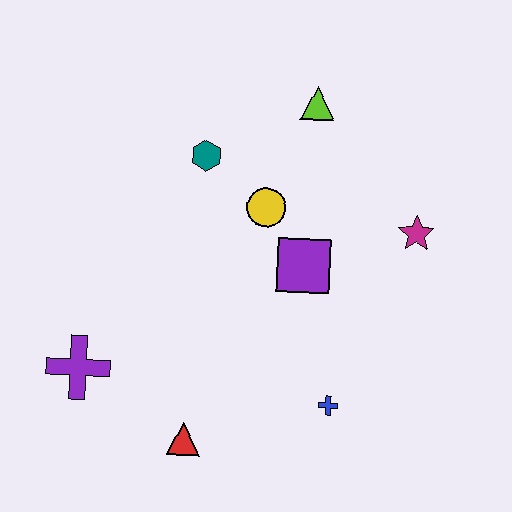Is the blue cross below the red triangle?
No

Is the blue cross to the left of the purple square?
No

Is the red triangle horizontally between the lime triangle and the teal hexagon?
No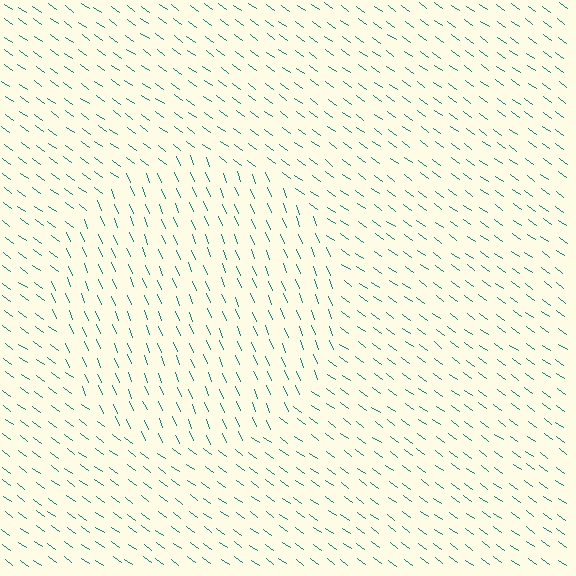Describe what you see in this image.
The image is filled with small teal line segments. A circle region in the image has lines oriented differently from the surrounding lines, creating a visible texture boundary.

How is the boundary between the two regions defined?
The boundary is defined purely by a change in line orientation (approximately 31 degrees difference). All lines are the same color and thickness.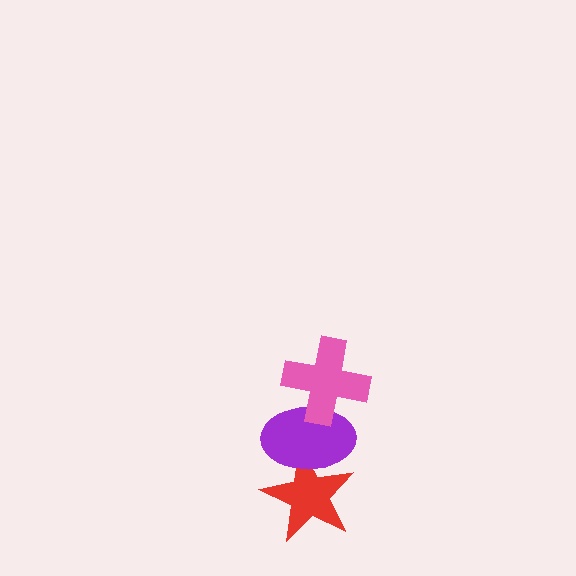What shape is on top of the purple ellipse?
The pink cross is on top of the purple ellipse.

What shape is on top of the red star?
The purple ellipse is on top of the red star.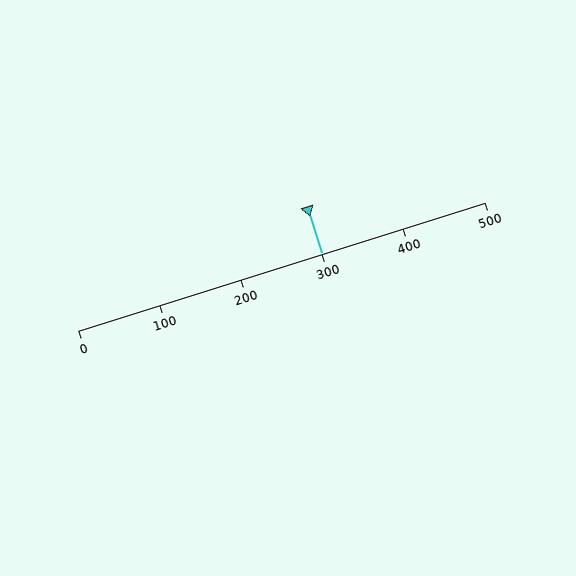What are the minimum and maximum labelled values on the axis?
The axis runs from 0 to 500.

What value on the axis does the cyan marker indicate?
The marker indicates approximately 300.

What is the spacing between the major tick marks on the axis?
The major ticks are spaced 100 apart.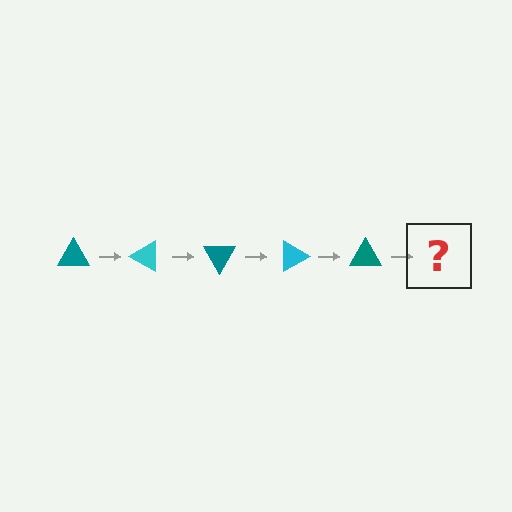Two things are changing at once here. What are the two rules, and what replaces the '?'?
The two rules are that it rotates 30 degrees each step and the color cycles through teal and cyan. The '?' should be a cyan triangle, rotated 150 degrees from the start.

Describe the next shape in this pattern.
It should be a cyan triangle, rotated 150 degrees from the start.